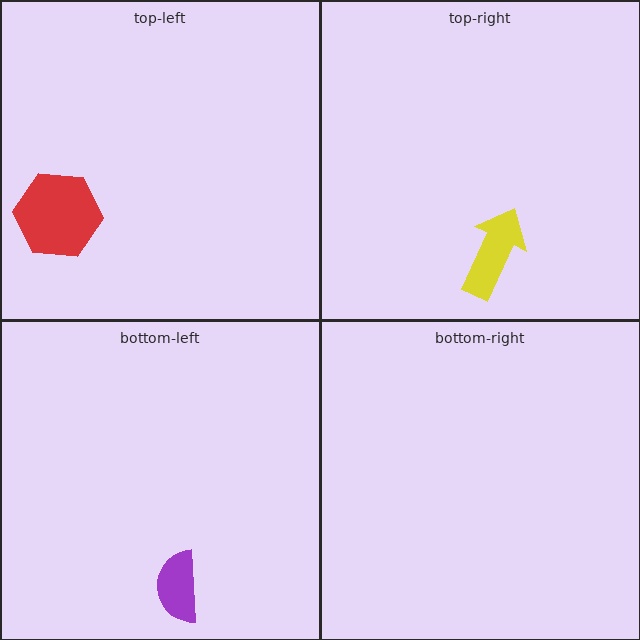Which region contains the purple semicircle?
The bottom-left region.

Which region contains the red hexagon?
The top-left region.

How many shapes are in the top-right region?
1.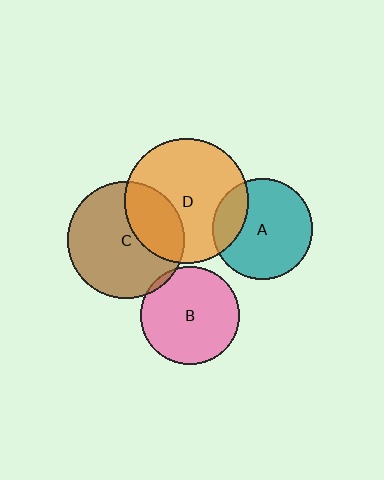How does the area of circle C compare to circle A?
Approximately 1.4 times.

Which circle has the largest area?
Circle D (orange).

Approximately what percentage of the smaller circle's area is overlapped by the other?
Approximately 20%.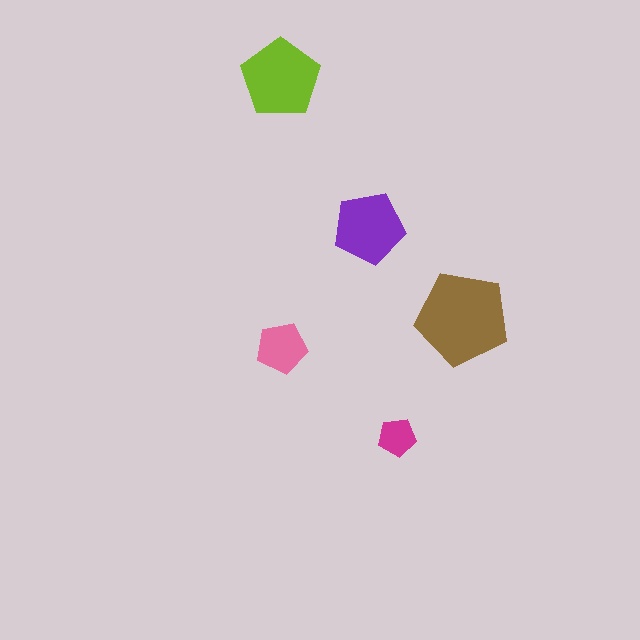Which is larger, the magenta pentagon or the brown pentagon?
The brown one.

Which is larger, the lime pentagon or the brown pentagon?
The brown one.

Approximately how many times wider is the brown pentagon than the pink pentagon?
About 2 times wider.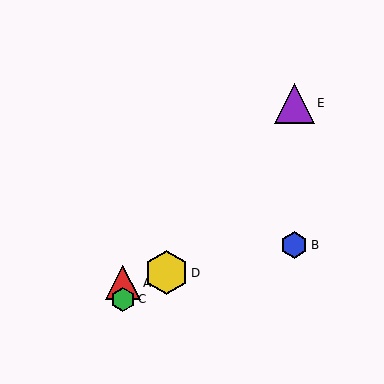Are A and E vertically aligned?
No, A is at x≈123 and E is at x≈294.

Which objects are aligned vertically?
Objects A, C are aligned vertically.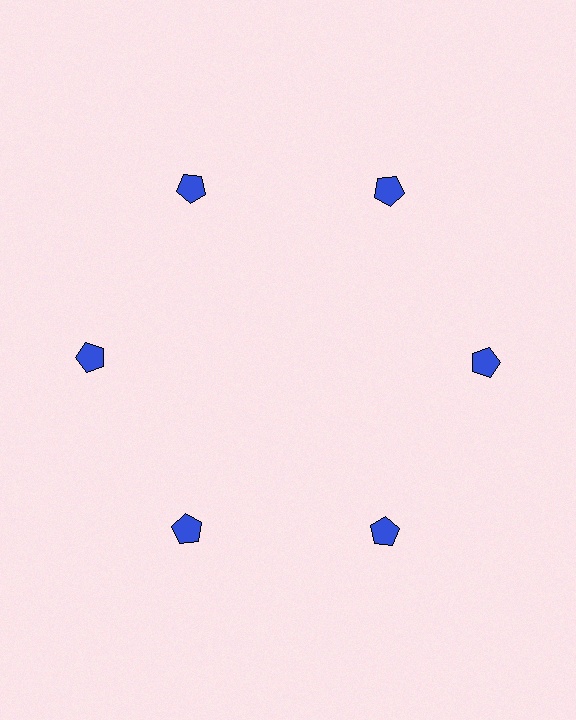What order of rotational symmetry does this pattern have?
This pattern has 6-fold rotational symmetry.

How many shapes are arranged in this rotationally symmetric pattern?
There are 6 shapes, arranged in 6 groups of 1.